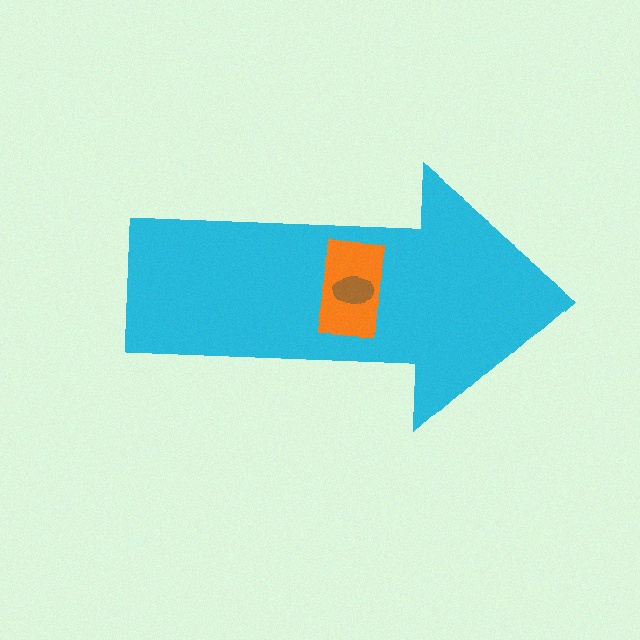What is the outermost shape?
The cyan arrow.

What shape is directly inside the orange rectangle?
The brown ellipse.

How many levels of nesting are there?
3.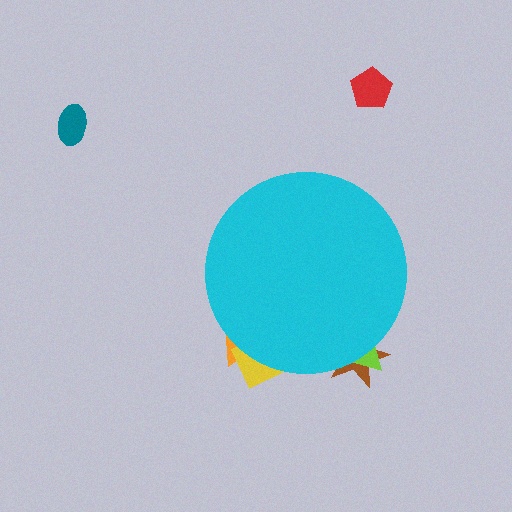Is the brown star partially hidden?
Yes, the brown star is partially hidden behind the cyan circle.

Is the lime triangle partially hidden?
Yes, the lime triangle is partially hidden behind the cyan circle.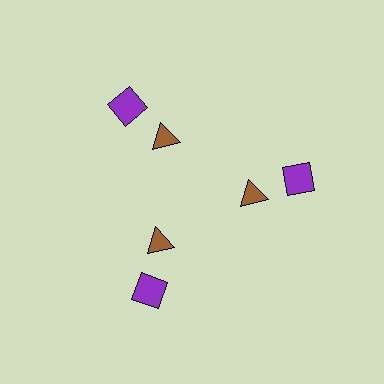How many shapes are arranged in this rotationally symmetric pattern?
There are 6 shapes, arranged in 3 groups of 2.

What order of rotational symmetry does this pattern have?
This pattern has 3-fold rotational symmetry.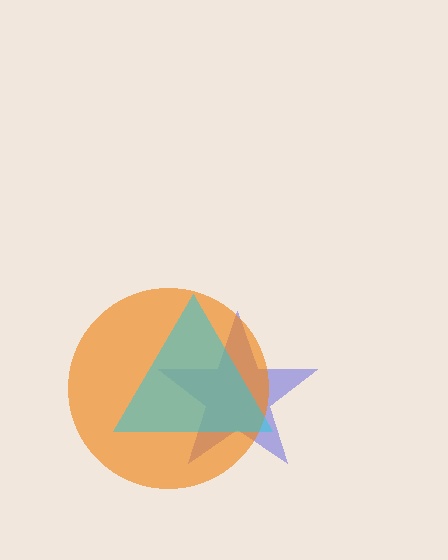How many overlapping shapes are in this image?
There are 3 overlapping shapes in the image.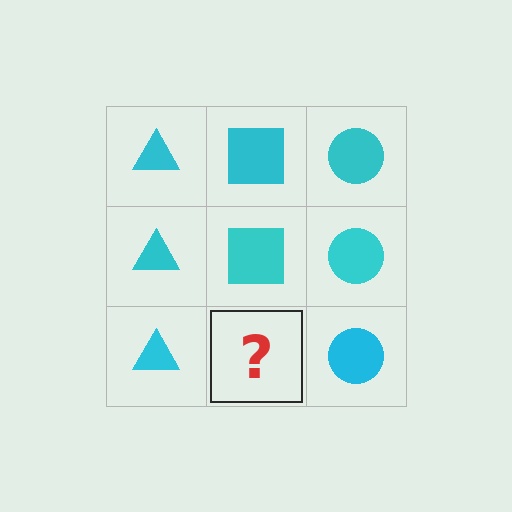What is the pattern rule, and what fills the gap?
The rule is that each column has a consistent shape. The gap should be filled with a cyan square.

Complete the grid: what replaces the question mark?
The question mark should be replaced with a cyan square.